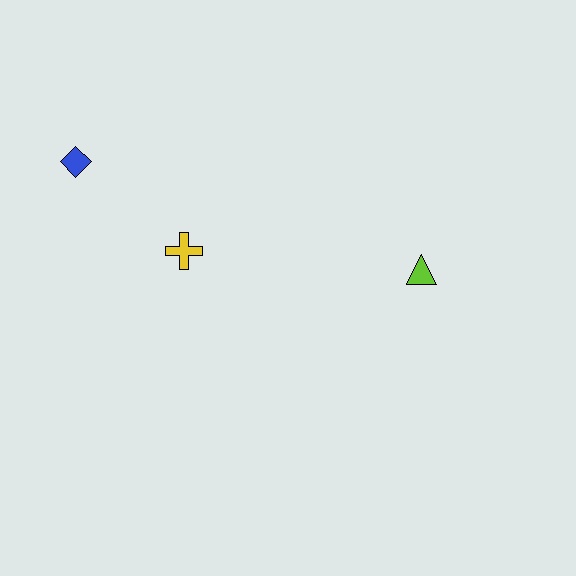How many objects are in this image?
There are 3 objects.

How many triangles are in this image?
There is 1 triangle.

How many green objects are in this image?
There are no green objects.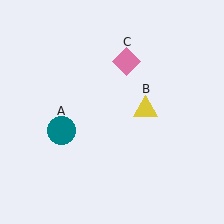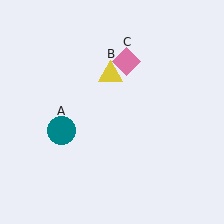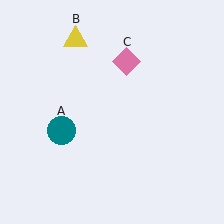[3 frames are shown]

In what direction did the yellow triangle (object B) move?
The yellow triangle (object B) moved up and to the left.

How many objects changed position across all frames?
1 object changed position: yellow triangle (object B).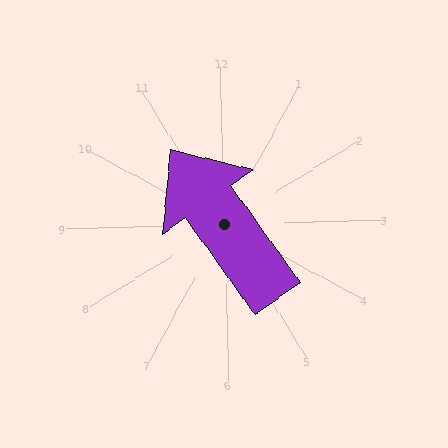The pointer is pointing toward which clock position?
Roughly 11 o'clock.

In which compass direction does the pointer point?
Northwest.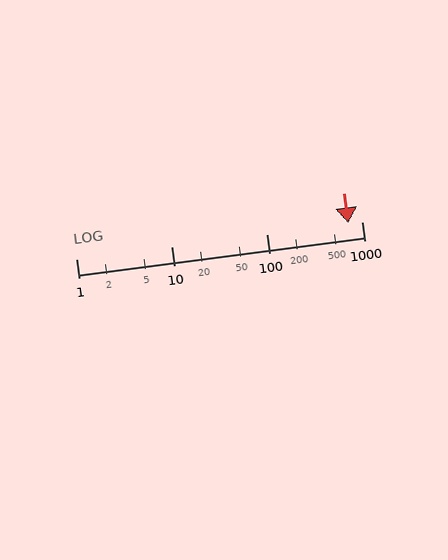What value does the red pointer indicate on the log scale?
The pointer indicates approximately 730.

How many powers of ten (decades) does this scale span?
The scale spans 3 decades, from 1 to 1000.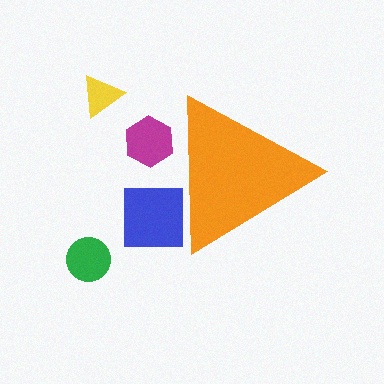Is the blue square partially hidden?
Yes, the blue square is partially hidden behind the orange triangle.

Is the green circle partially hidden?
No, the green circle is fully visible.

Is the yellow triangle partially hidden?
No, the yellow triangle is fully visible.